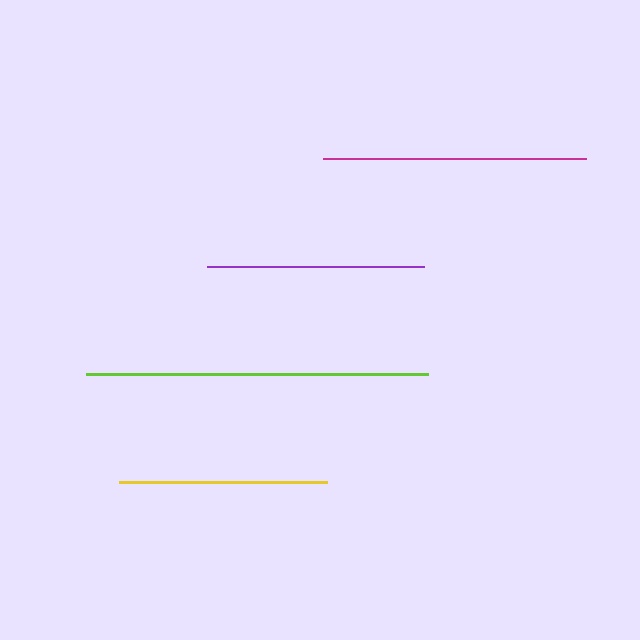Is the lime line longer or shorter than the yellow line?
The lime line is longer than the yellow line.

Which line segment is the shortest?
The yellow line is the shortest at approximately 208 pixels.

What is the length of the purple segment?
The purple segment is approximately 217 pixels long.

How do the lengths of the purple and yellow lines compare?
The purple and yellow lines are approximately the same length.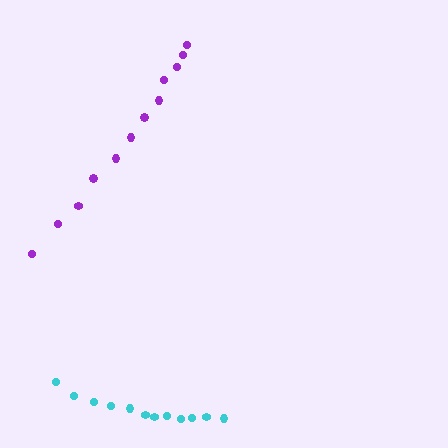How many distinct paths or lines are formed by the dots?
There are 2 distinct paths.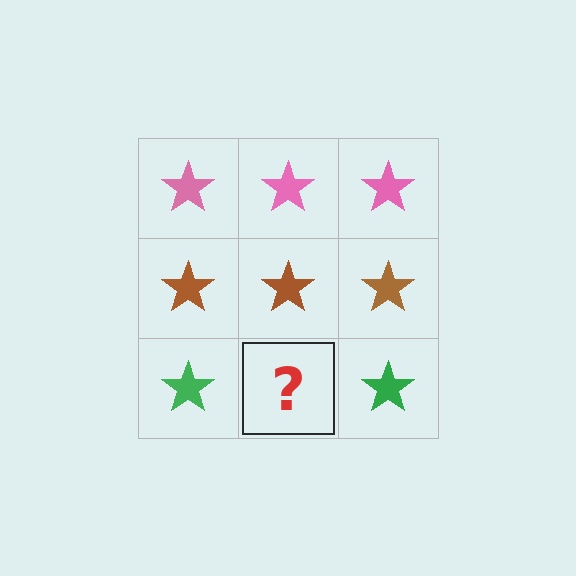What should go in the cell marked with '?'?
The missing cell should contain a green star.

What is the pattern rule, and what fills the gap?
The rule is that each row has a consistent color. The gap should be filled with a green star.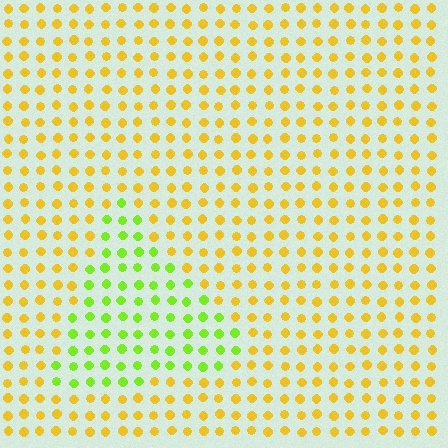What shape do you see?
I see a triangle.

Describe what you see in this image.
The image is filled with small yellow elements in a uniform arrangement. A triangle-shaped region is visible where the elements are tinted to a slightly different hue, forming a subtle color boundary.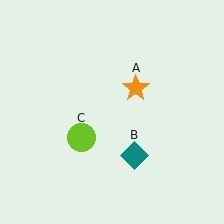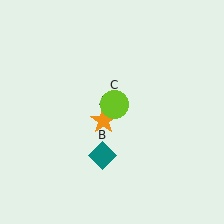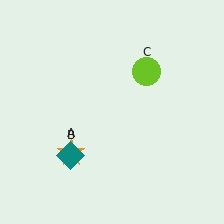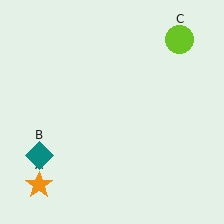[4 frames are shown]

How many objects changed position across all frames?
3 objects changed position: orange star (object A), teal diamond (object B), lime circle (object C).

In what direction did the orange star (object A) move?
The orange star (object A) moved down and to the left.